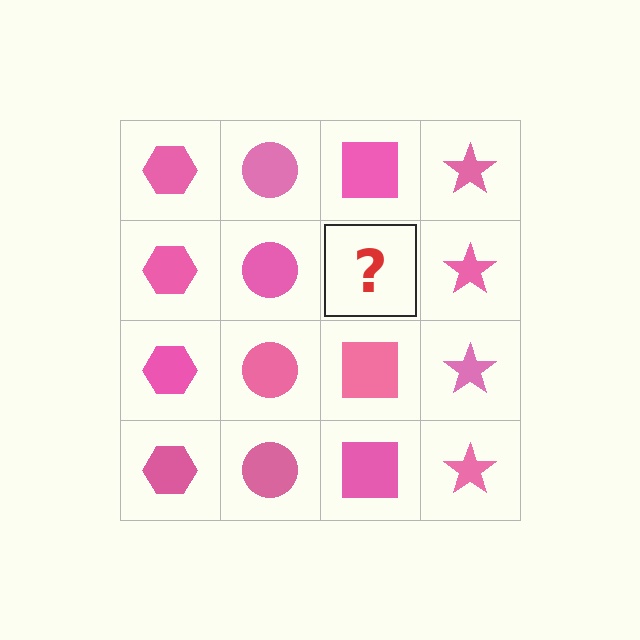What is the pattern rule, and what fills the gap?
The rule is that each column has a consistent shape. The gap should be filled with a pink square.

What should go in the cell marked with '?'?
The missing cell should contain a pink square.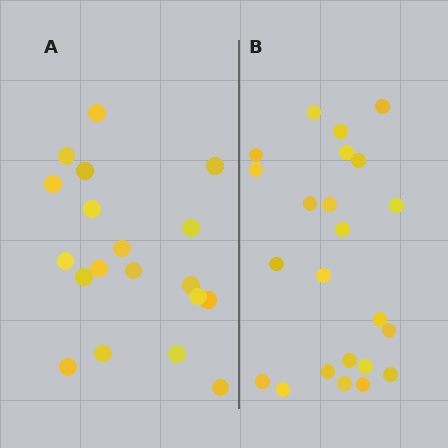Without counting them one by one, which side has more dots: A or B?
Region B (the right region) has more dots.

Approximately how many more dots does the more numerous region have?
Region B has about 4 more dots than region A.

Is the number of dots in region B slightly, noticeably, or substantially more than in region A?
Region B has only slightly more — the two regions are fairly close. The ratio is roughly 1.2 to 1.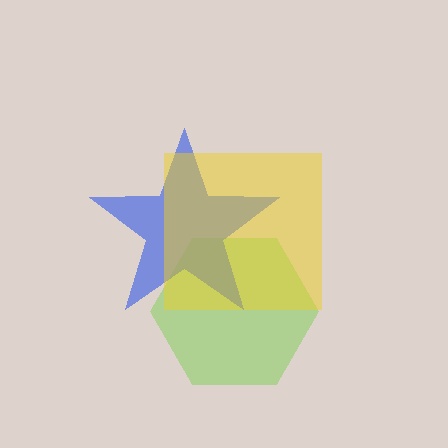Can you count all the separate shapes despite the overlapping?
Yes, there are 3 separate shapes.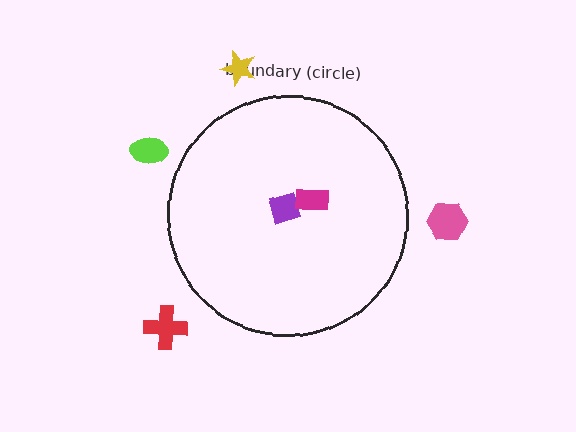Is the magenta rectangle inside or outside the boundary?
Inside.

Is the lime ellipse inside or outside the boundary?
Outside.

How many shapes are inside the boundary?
2 inside, 4 outside.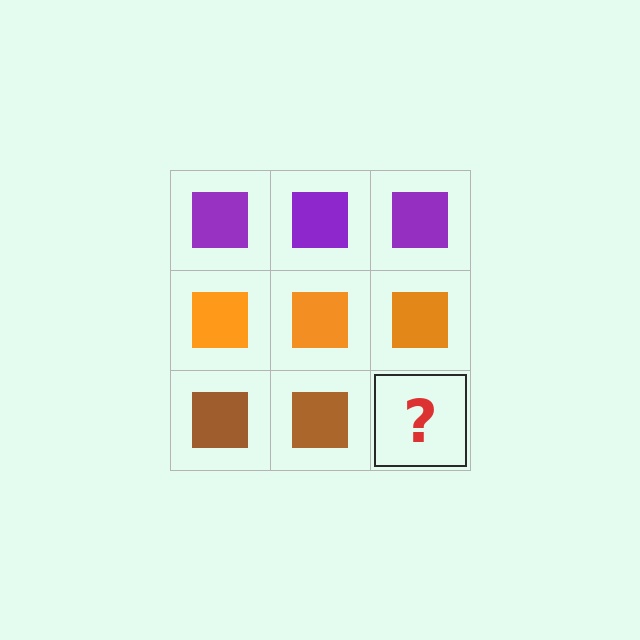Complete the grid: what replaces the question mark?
The question mark should be replaced with a brown square.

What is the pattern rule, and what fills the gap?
The rule is that each row has a consistent color. The gap should be filled with a brown square.